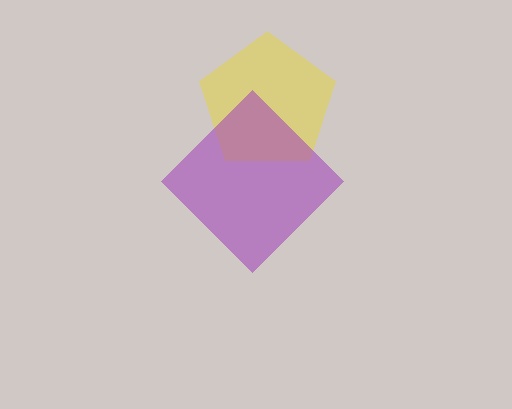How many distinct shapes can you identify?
There are 2 distinct shapes: a yellow pentagon, a purple diamond.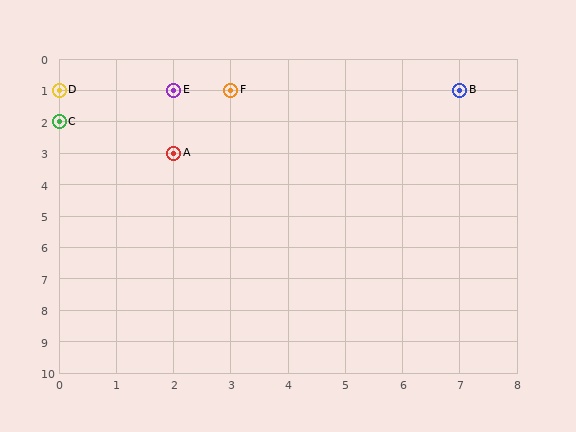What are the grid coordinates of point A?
Point A is at grid coordinates (2, 3).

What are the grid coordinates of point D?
Point D is at grid coordinates (0, 1).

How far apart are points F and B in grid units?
Points F and B are 4 columns apart.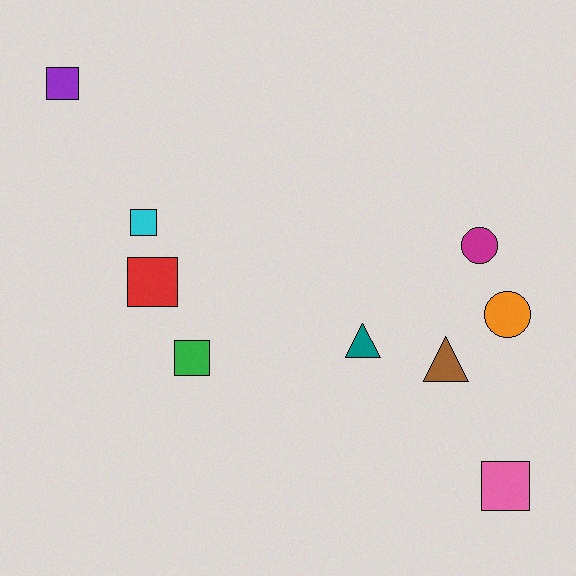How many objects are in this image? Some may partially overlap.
There are 9 objects.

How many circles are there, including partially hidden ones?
There are 2 circles.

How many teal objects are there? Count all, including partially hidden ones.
There is 1 teal object.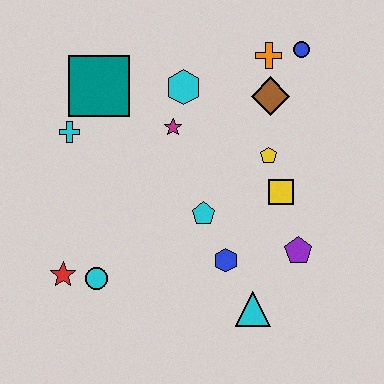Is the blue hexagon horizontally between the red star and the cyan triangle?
Yes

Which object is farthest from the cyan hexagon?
The cyan triangle is farthest from the cyan hexagon.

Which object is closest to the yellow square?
The yellow pentagon is closest to the yellow square.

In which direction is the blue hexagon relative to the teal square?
The blue hexagon is below the teal square.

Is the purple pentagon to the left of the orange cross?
No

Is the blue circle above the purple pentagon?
Yes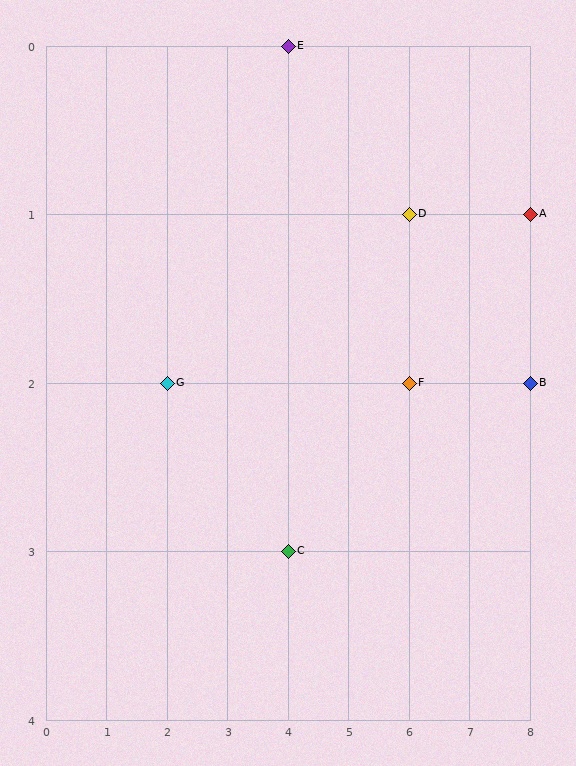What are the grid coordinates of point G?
Point G is at grid coordinates (2, 2).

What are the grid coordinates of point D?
Point D is at grid coordinates (6, 1).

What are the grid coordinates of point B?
Point B is at grid coordinates (8, 2).